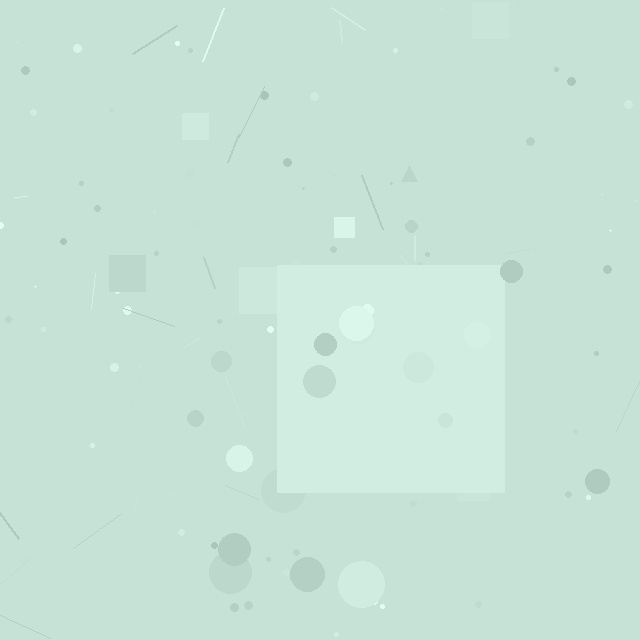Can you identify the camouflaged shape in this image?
The camouflaged shape is a square.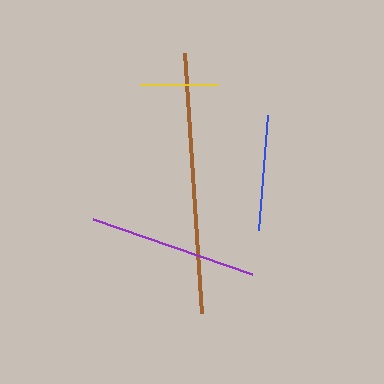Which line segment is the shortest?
The yellow line is the shortest at approximately 78 pixels.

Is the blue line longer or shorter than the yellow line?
The blue line is longer than the yellow line.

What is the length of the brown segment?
The brown segment is approximately 261 pixels long.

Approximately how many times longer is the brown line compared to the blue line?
The brown line is approximately 2.3 times the length of the blue line.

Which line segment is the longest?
The brown line is the longest at approximately 261 pixels.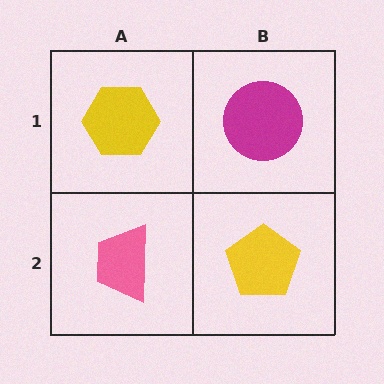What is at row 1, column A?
A yellow hexagon.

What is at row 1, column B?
A magenta circle.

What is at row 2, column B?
A yellow pentagon.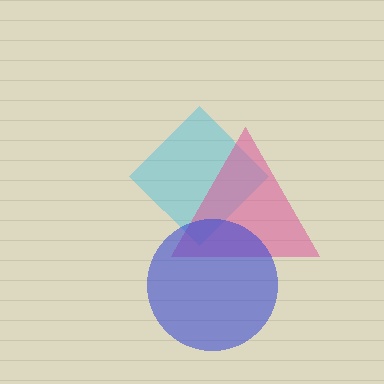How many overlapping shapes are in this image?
There are 3 overlapping shapes in the image.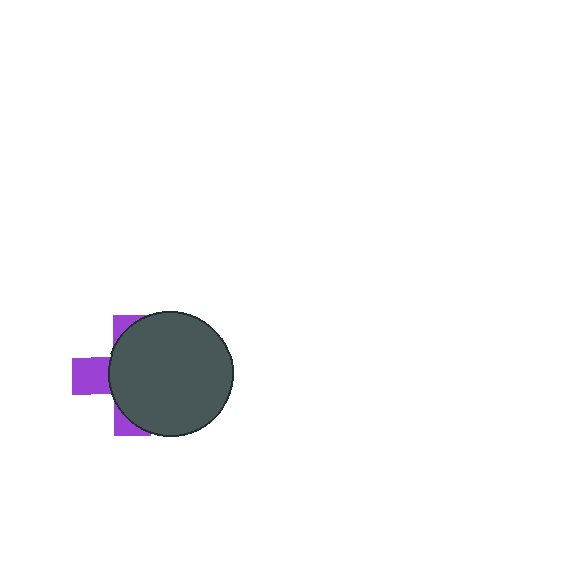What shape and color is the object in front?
The object in front is a dark gray circle.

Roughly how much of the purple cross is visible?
A small part of it is visible (roughly 31%).